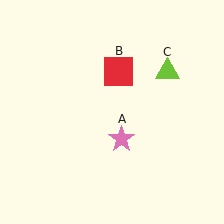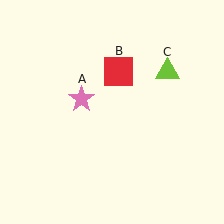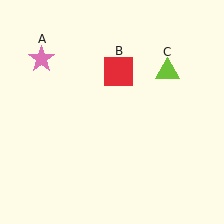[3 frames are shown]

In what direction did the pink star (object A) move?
The pink star (object A) moved up and to the left.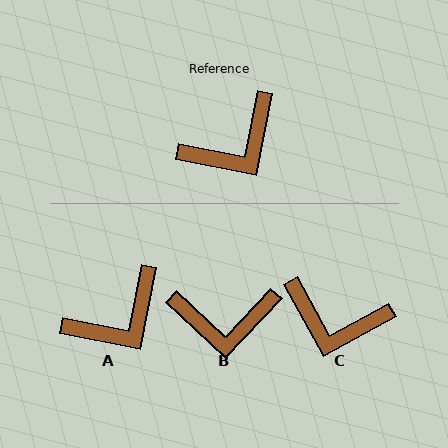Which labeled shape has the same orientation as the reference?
A.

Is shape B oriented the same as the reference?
No, it is off by about 32 degrees.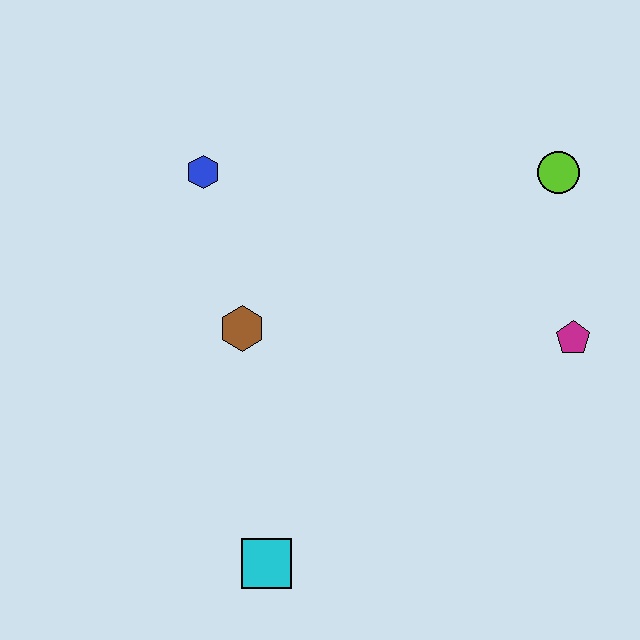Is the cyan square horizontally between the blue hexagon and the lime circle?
Yes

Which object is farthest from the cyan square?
The lime circle is farthest from the cyan square.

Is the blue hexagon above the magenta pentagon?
Yes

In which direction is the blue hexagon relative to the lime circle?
The blue hexagon is to the left of the lime circle.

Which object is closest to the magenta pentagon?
The lime circle is closest to the magenta pentagon.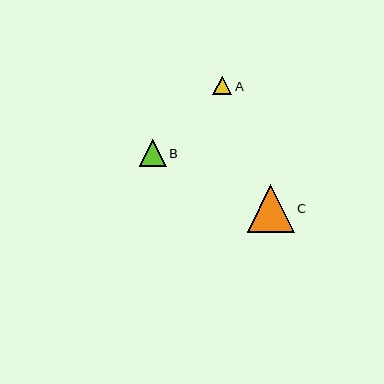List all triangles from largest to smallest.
From largest to smallest: C, B, A.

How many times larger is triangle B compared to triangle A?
Triangle B is approximately 1.4 times the size of triangle A.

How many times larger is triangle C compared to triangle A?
Triangle C is approximately 2.5 times the size of triangle A.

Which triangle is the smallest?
Triangle A is the smallest with a size of approximately 19 pixels.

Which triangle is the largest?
Triangle C is the largest with a size of approximately 47 pixels.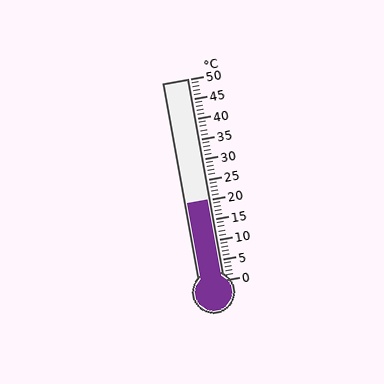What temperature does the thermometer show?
The thermometer shows approximately 20°C.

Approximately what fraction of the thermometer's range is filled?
The thermometer is filled to approximately 40% of its range.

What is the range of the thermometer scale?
The thermometer scale ranges from 0°C to 50°C.